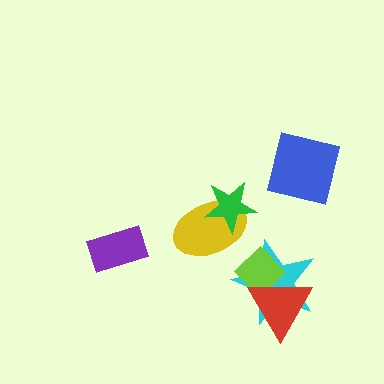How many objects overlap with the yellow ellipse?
1 object overlaps with the yellow ellipse.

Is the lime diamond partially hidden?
Yes, it is partially covered by another shape.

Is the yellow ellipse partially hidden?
Yes, it is partially covered by another shape.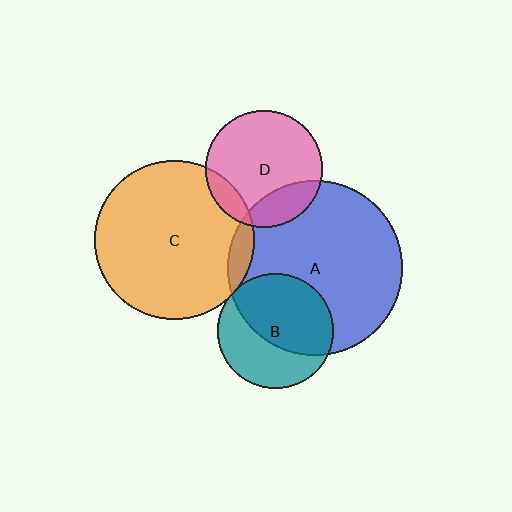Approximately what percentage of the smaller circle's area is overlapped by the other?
Approximately 55%.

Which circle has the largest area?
Circle A (blue).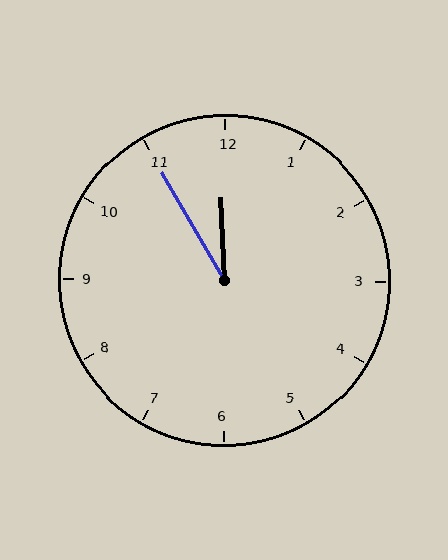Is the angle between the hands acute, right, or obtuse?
It is acute.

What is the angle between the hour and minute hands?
Approximately 28 degrees.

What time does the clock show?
11:55.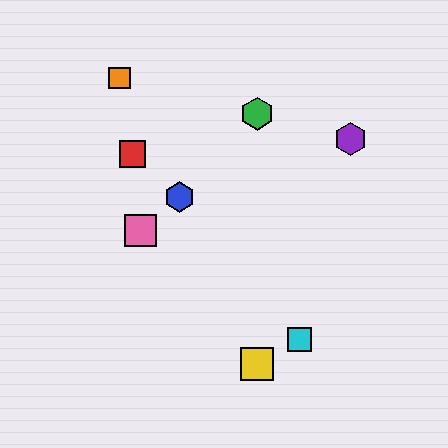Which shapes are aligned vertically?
The green hexagon, the yellow square are aligned vertically.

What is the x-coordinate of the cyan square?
The cyan square is at x≈300.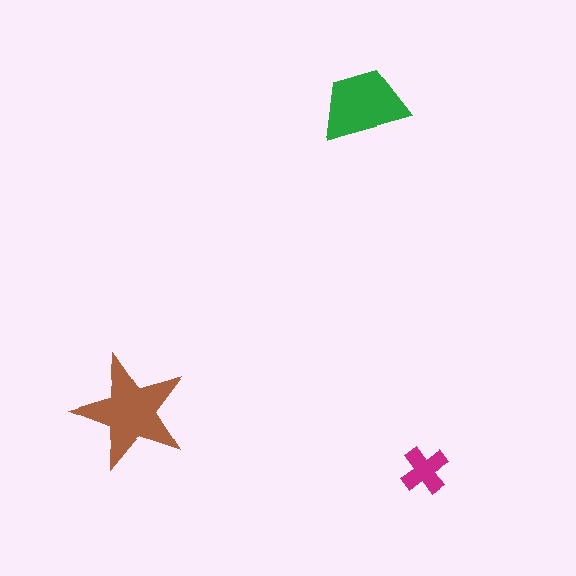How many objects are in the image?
There are 3 objects in the image.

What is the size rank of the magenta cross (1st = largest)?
3rd.